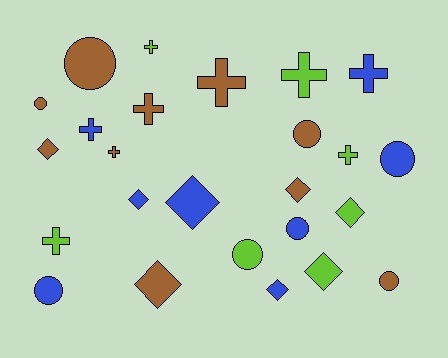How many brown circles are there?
There are 4 brown circles.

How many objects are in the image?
There are 25 objects.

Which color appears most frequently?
Brown, with 10 objects.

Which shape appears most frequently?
Cross, with 9 objects.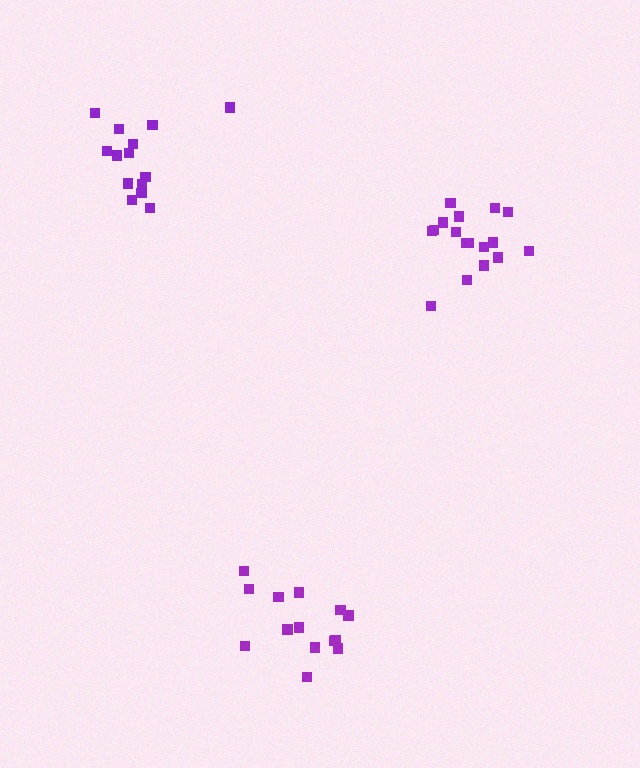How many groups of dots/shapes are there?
There are 3 groups.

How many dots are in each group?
Group 1: 14 dots, Group 2: 14 dots, Group 3: 17 dots (45 total).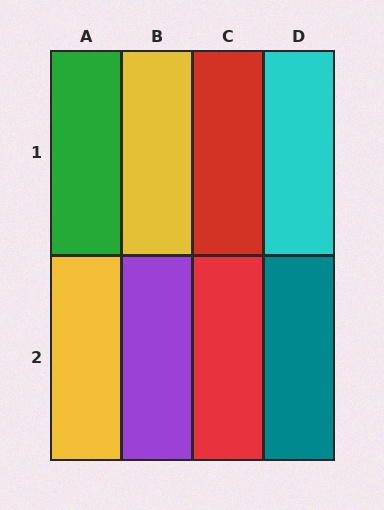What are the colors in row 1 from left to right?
Green, yellow, red, cyan.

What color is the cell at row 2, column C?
Red.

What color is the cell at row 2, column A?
Yellow.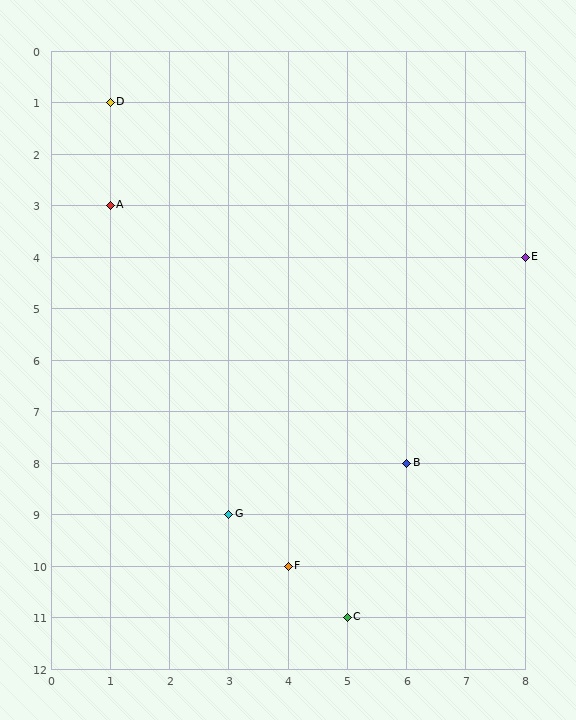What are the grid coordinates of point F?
Point F is at grid coordinates (4, 10).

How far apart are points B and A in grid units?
Points B and A are 5 columns and 5 rows apart (about 7.1 grid units diagonally).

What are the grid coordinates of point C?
Point C is at grid coordinates (5, 11).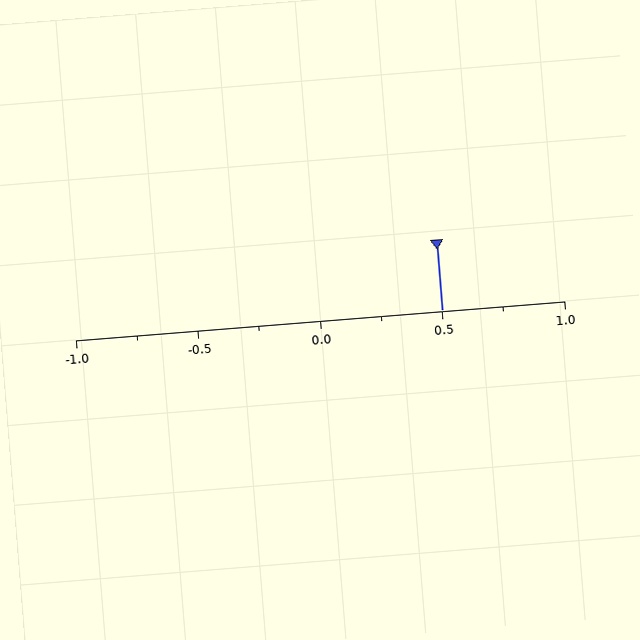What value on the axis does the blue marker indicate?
The marker indicates approximately 0.5.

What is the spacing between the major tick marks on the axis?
The major ticks are spaced 0.5 apart.